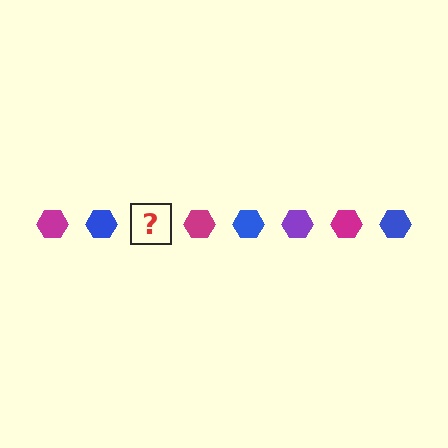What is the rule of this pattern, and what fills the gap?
The rule is that the pattern cycles through magenta, blue, purple hexagons. The gap should be filled with a purple hexagon.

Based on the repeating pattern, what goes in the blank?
The blank should be a purple hexagon.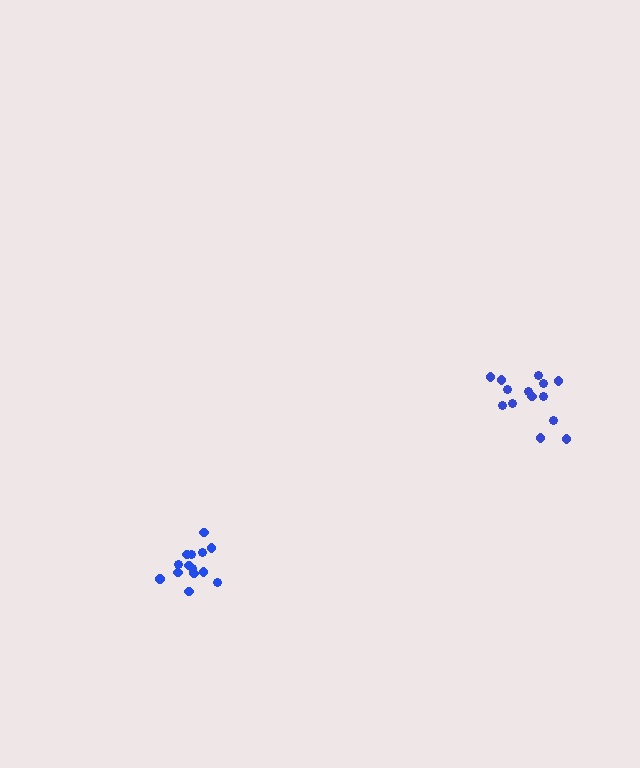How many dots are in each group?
Group 1: 14 dots, Group 2: 14 dots (28 total).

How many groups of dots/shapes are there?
There are 2 groups.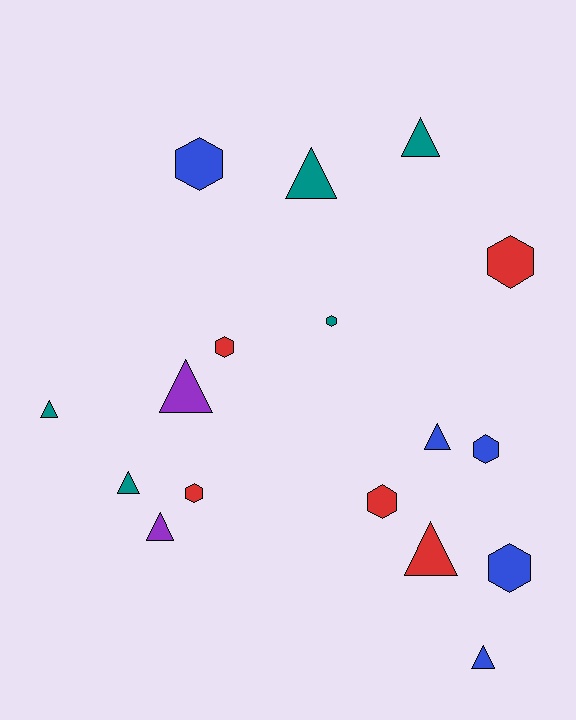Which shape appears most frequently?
Triangle, with 9 objects.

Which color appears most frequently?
Teal, with 5 objects.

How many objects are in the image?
There are 17 objects.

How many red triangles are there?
There is 1 red triangle.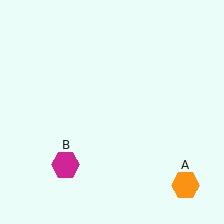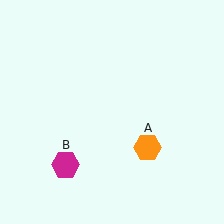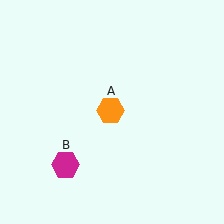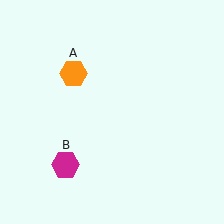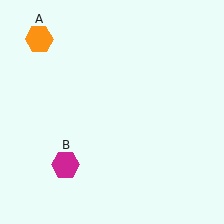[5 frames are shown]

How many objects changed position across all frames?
1 object changed position: orange hexagon (object A).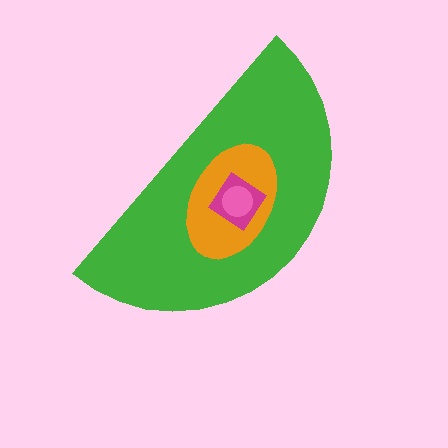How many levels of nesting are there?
4.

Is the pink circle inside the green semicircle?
Yes.